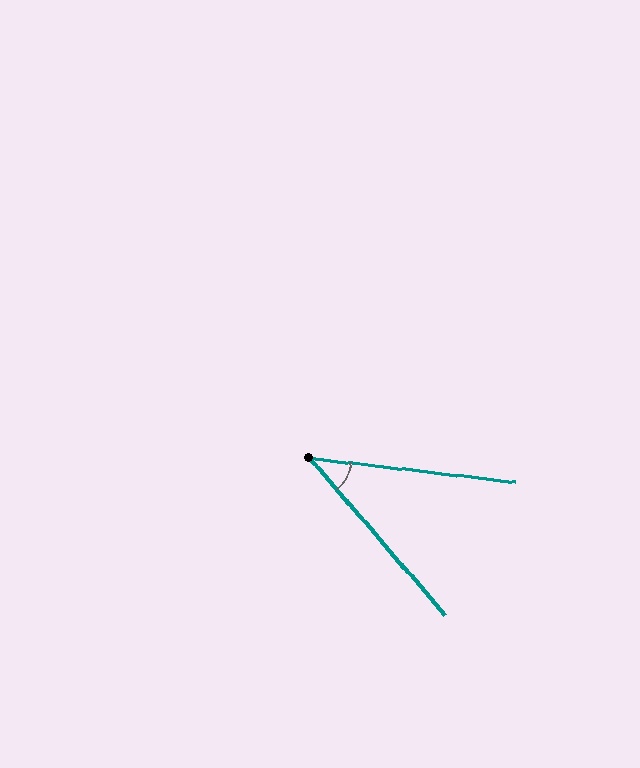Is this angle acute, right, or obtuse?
It is acute.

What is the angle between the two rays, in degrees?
Approximately 43 degrees.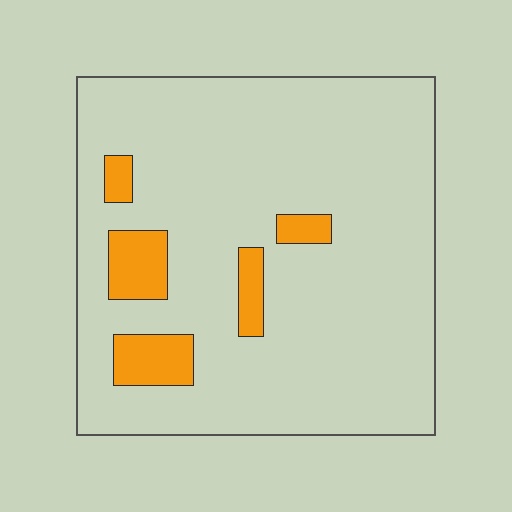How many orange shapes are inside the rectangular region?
5.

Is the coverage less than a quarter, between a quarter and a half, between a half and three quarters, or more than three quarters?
Less than a quarter.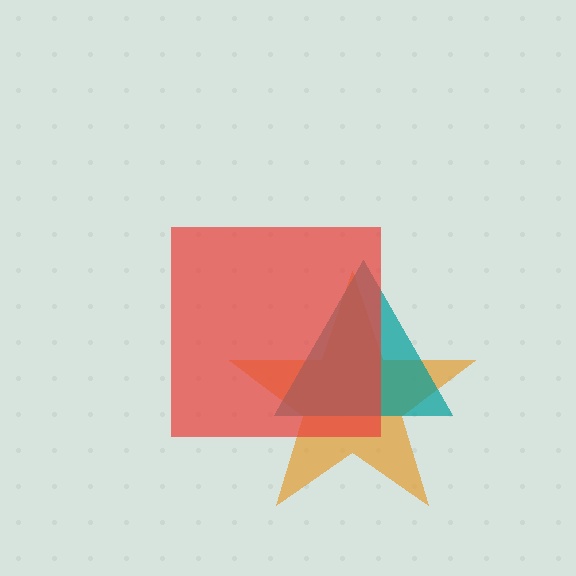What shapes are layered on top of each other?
The layered shapes are: an orange star, a teal triangle, a red square.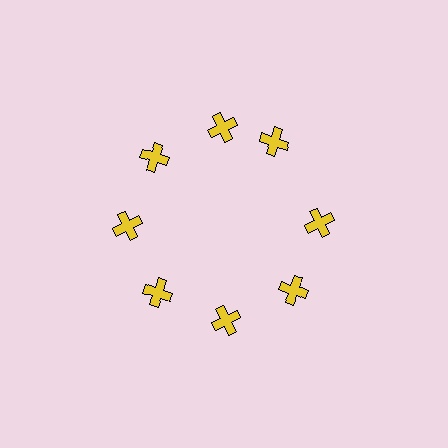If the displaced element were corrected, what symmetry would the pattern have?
It would have 8-fold rotational symmetry — the pattern would map onto itself every 45 degrees.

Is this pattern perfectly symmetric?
No. The 8 yellow crosses are arranged in a ring, but one element near the 2 o'clock position is rotated out of alignment along the ring, breaking the 8-fold rotational symmetry.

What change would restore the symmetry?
The symmetry would be restored by rotating it back into even spacing with its neighbors so that all 8 crosses sit at equal angles and equal distance from the center.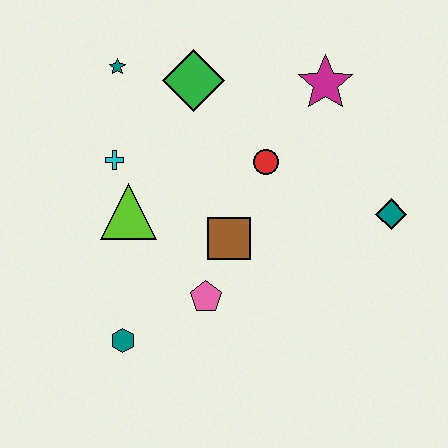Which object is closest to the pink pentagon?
The brown square is closest to the pink pentagon.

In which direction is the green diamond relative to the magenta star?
The green diamond is to the left of the magenta star.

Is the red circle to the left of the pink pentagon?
No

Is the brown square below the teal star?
Yes